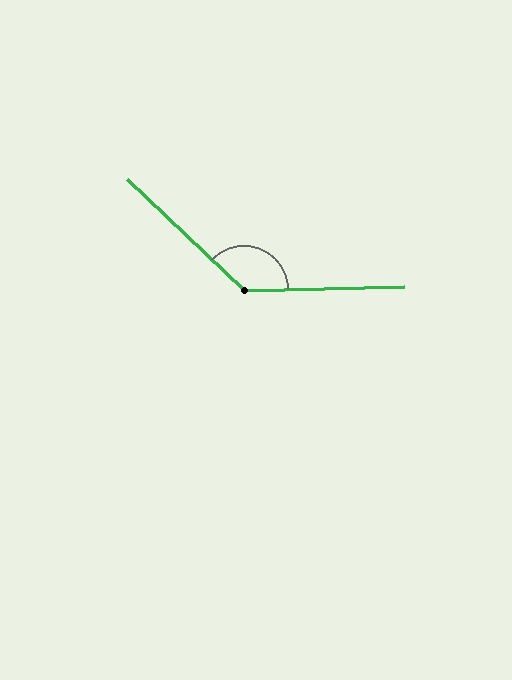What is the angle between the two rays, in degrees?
Approximately 135 degrees.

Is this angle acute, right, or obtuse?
It is obtuse.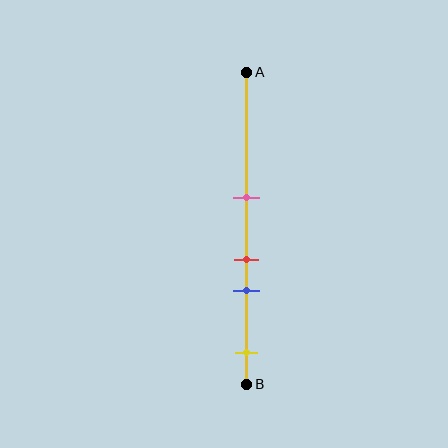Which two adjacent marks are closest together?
The red and blue marks are the closest adjacent pair.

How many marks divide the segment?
There are 4 marks dividing the segment.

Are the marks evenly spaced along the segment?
No, the marks are not evenly spaced.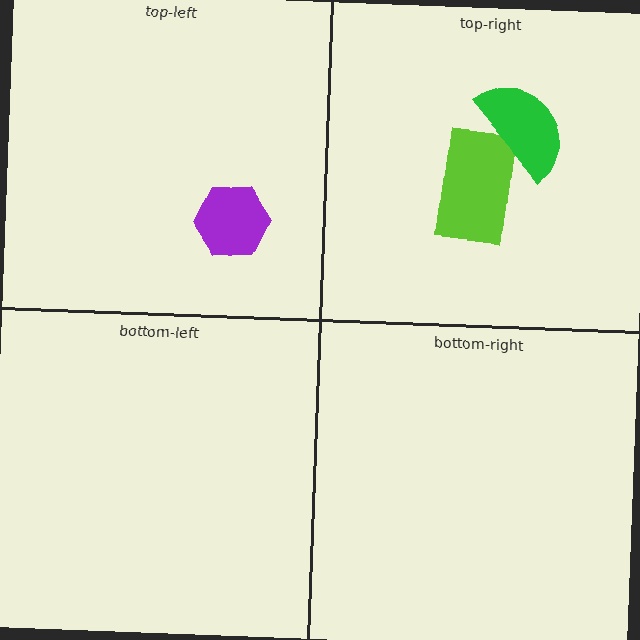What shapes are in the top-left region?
The purple hexagon.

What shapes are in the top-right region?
The lime rectangle, the green semicircle.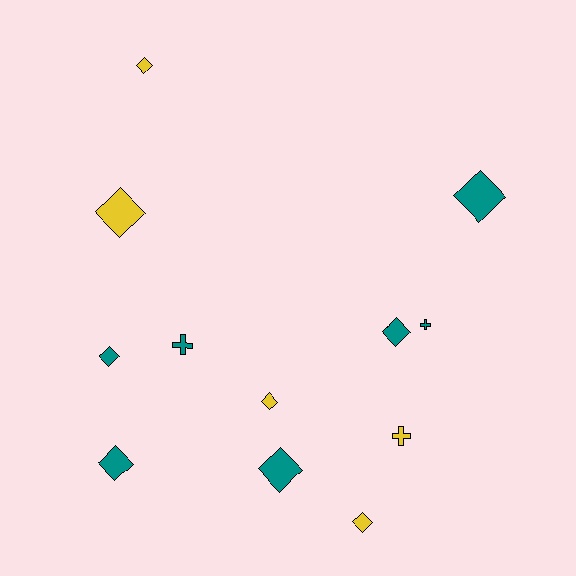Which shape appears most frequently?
Diamond, with 9 objects.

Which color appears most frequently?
Teal, with 7 objects.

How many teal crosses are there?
There are 2 teal crosses.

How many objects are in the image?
There are 12 objects.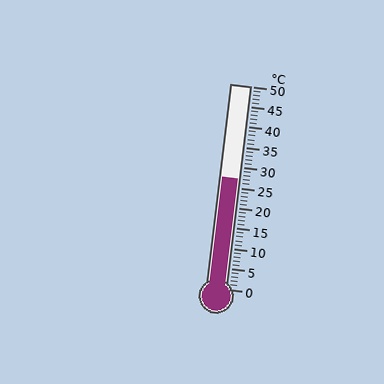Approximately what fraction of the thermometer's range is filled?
The thermometer is filled to approximately 55% of its range.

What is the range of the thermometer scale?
The thermometer scale ranges from 0°C to 50°C.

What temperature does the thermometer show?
The thermometer shows approximately 27°C.